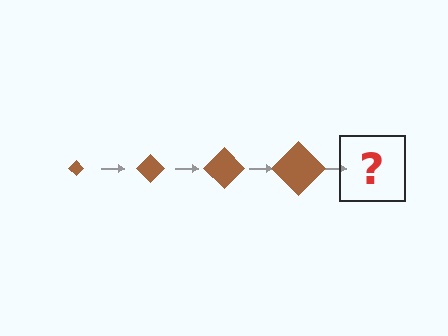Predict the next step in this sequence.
The next step is a brown diamond, larger than the previous one.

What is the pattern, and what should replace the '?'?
The pattern is that the diamond gets progressively larger each step. The '?' should be a brown diamond, larger than the previous one.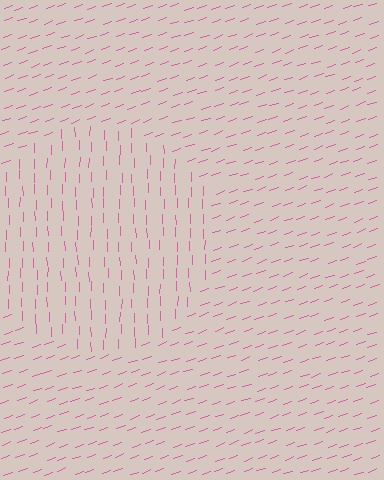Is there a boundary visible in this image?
Yes, there is a texture boundary formed by a change in line orientation.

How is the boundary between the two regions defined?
The boundary is defined purely by a change in line orientation (approximately 71 degrees difference). All lines are the same color and thickness.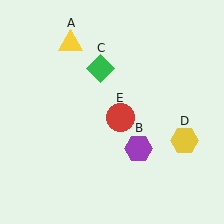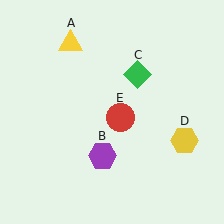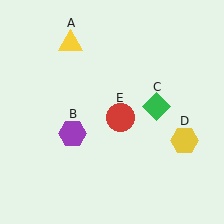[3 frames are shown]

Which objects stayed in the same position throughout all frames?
Yellow triangle (object A) and yellow hexagon (object D) and red circle (object E) remained stationary.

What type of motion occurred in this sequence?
The purple hexagon (object B), green diamond (object C) rotated clockwise around the center of the scene.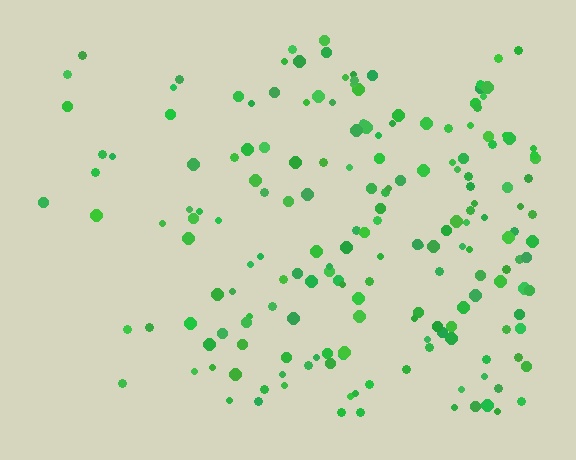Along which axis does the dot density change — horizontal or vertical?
Horizontal.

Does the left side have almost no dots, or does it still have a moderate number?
Still a moderate number, just noticeably fewer than the right.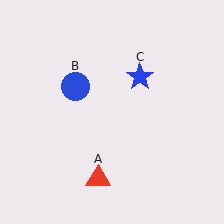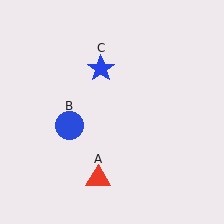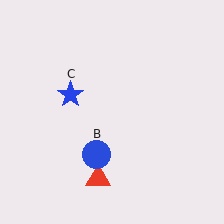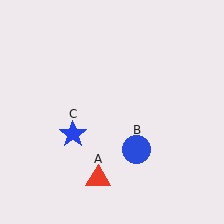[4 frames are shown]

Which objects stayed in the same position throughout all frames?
Red triangle (object A) remained stationary.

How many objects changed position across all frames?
2 objects changed position: blue circle (object B), blue star (object C).